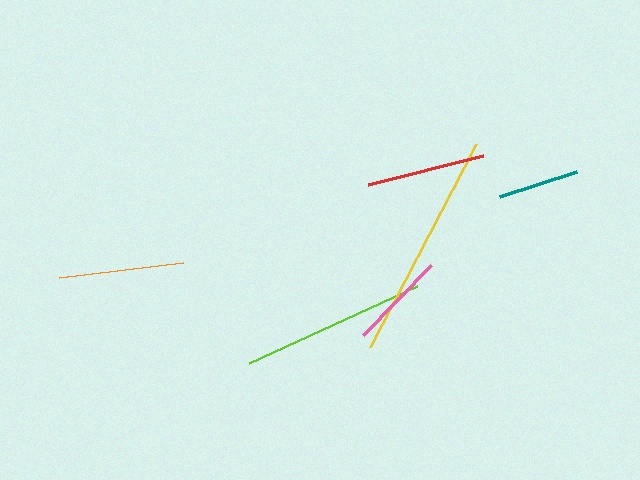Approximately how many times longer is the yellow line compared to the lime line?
The yellow line is approximately 1.2 times the length of the lime line.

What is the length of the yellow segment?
The yellow segment is approximately 230 pixels long.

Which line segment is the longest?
The yellow line is the longest at approximately 230 pixels.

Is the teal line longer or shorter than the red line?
The red line is longer than the teal line.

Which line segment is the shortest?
The teal line is the shortest at approximately 81 pixels.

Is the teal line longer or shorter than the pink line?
The pink line is longer than the teal line.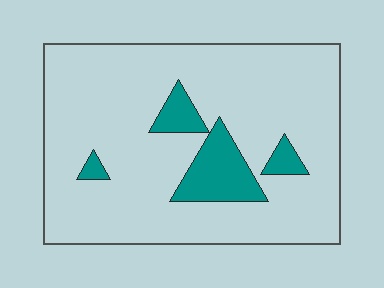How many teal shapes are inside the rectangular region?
4.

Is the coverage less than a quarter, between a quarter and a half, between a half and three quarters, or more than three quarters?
Less than a quarter.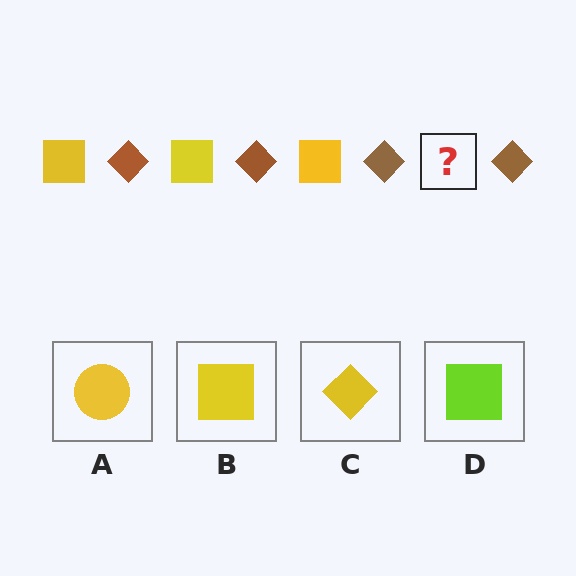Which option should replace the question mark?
Option B.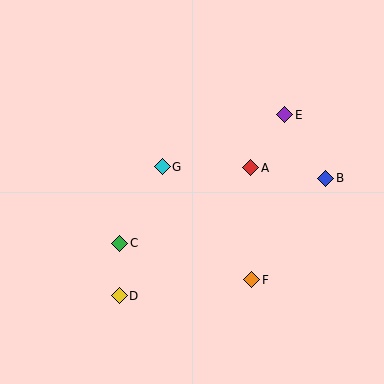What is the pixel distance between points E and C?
The distance between E and C is 209 pixels.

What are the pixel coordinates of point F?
Point F is at (252, 280).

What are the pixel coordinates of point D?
Point D is at (119, 296).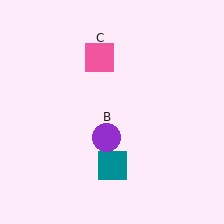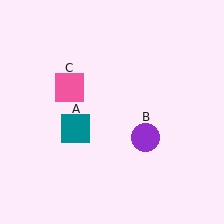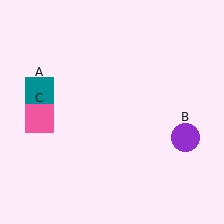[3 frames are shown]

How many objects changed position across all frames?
3 objects changed position: teal square (object A), purple circle (object B), pink square (object C).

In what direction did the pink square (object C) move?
The pink square (object C) moved down and to the left.